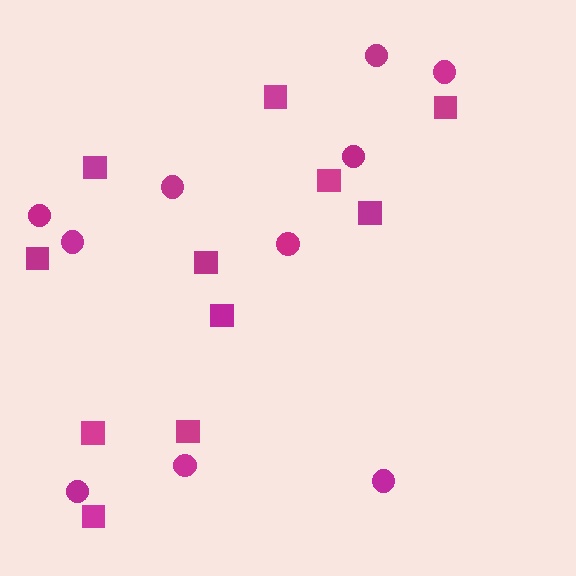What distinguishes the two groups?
There are 2 groups: one group of squares (11) and one group of circles (10).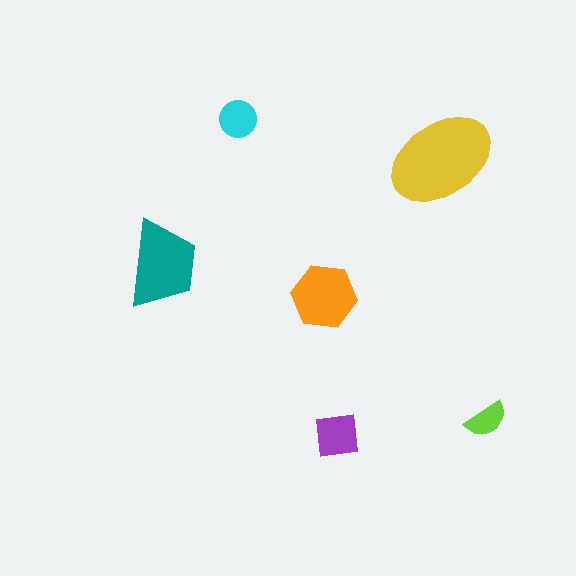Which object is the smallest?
The lime semicircle.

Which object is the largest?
The yellow ellipse.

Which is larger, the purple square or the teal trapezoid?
The teal trapezoid.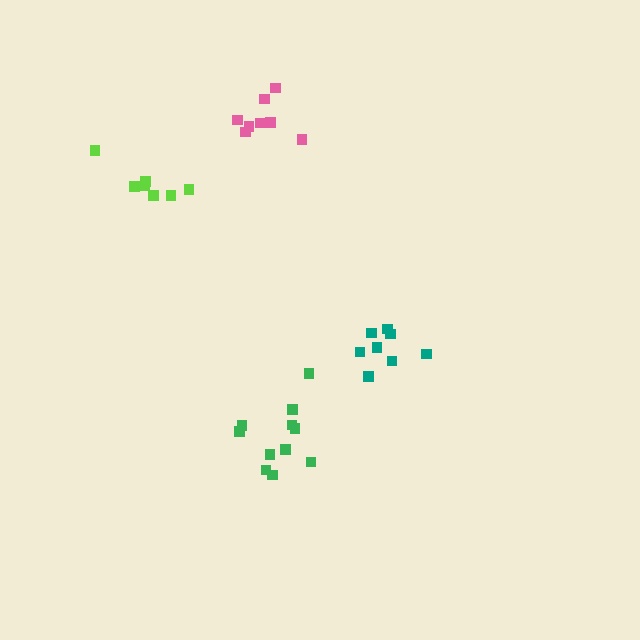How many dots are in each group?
Group 1: 8 dots, Group 2: 11 dots, Group 3: 8 dots, Group 4: 7 dots (34 total).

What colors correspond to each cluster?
The clusters are colored: teal, green, pink, lime.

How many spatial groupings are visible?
There are 4 spatial groupings.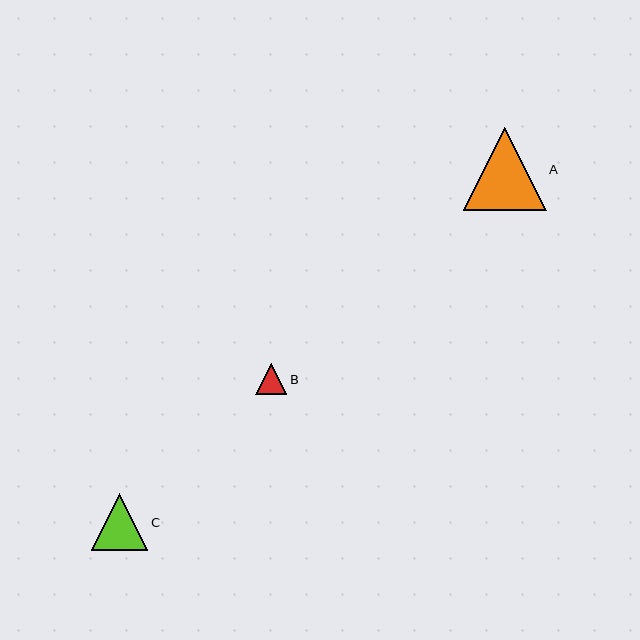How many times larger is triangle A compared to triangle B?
Triangle A is approximately 2.6 times the size of triangle B.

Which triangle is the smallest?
Triangle B is the smallest with a size of approximately 31 pixels.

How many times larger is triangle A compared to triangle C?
Triangle A is approximately 1.5 times the size of triangle C.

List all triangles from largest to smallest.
From largest to smallest: A, C, B.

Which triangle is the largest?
Triangle A is the largest with a size of approximately 83 pixels.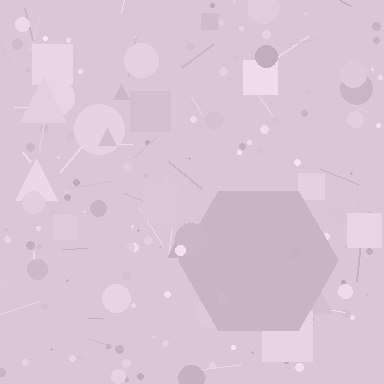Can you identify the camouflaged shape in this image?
The camouflaged shape is a hexagon.